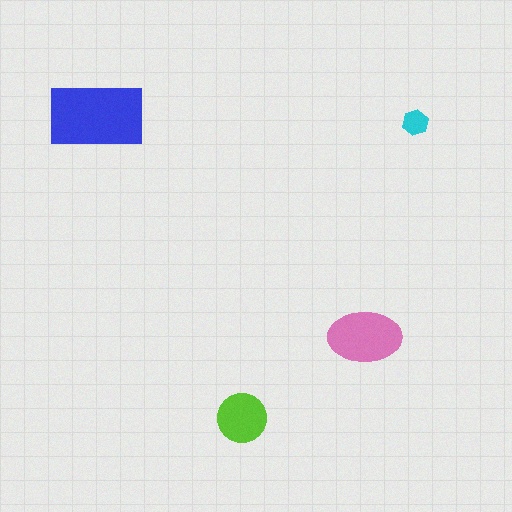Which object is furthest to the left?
The blue rectangle is leftmost.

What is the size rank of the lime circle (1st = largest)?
3rd.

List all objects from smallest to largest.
The cyan hexagon, the lime circle, the pink ellipse, the blue rectangle.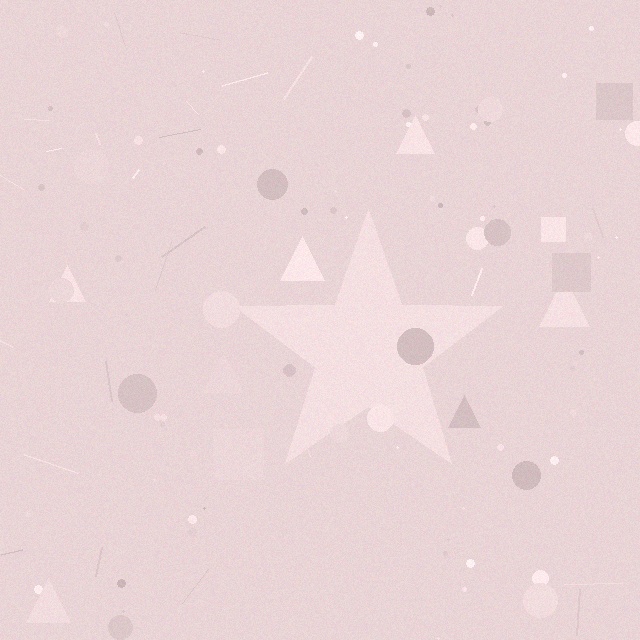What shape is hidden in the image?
A star is hidden in the image.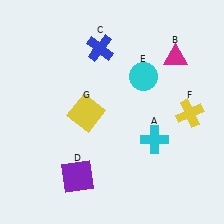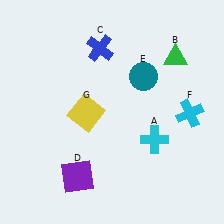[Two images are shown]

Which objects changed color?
B changed from magenta to green. E changed from cyan to teal. F changed from yellow to cyan.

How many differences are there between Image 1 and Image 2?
There are 3 differences between the two images.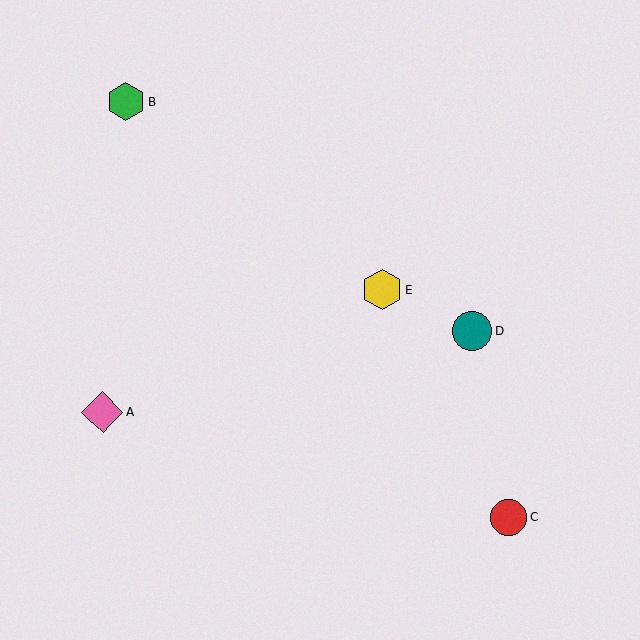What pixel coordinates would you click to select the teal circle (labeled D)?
Click at (472, 332) to select the teal circle D.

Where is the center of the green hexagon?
The center of the green hexagon is at (126, 101).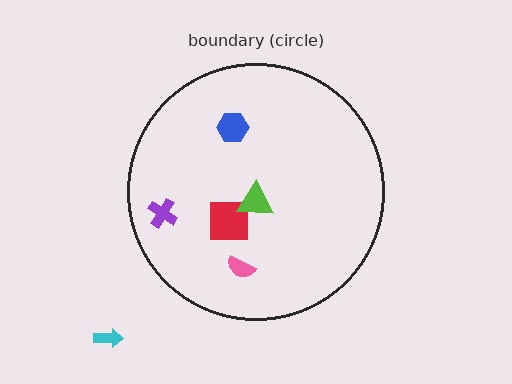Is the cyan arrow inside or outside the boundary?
Outside.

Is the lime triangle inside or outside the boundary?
Inside.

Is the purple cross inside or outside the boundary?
Inside.